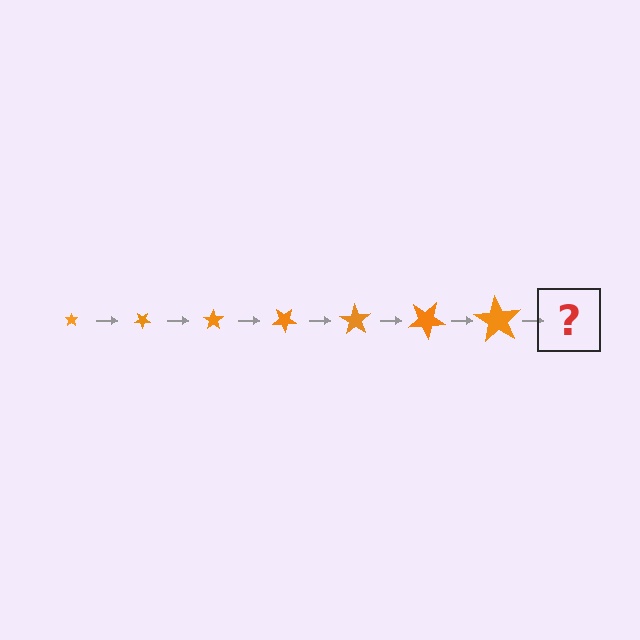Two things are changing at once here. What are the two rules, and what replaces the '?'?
The two rules are that the star grows larger each step and it rotates 35 degrees each step. The '?' should be a star, larger than the previous one and rotated 245 degrees from the start.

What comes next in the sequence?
The next element should be a star, larger than the previous one and rotated 245 degrees from the start.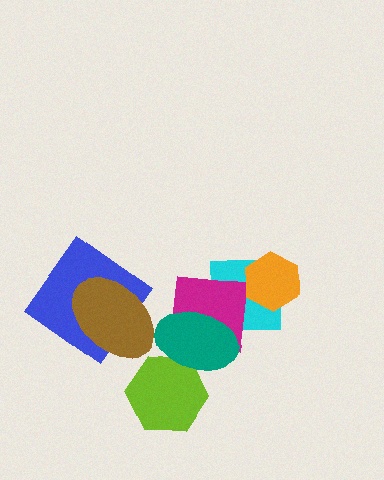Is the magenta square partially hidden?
Yes, it is partially covered by another shape.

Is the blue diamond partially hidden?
Yes, it is partially covered by another shape.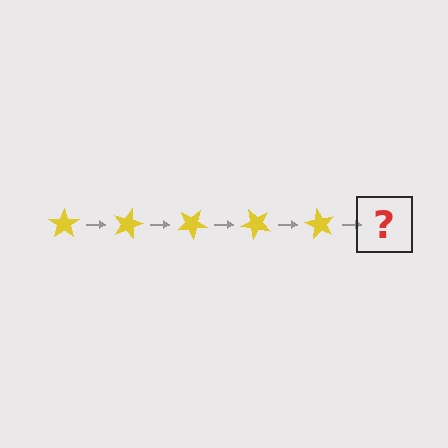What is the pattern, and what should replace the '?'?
The pattern is that the star rotates 15 degrees each step. The '?' should be a yellow star rotated 75 degrees.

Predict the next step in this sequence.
The next step is a yellow star rotated 75 degrees.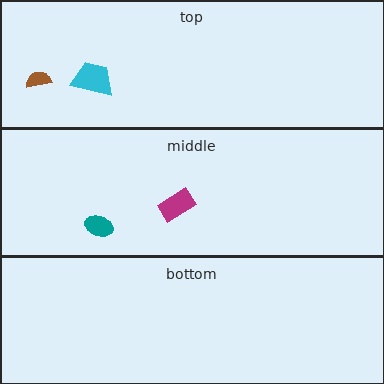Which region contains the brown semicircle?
The top region.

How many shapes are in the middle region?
2.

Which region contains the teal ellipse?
The middle region.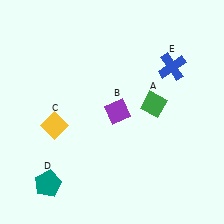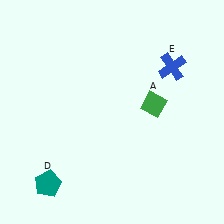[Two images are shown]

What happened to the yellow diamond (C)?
The yellow diamond (C) was removed in Image 2. It was in the bottom-left area of Image 1.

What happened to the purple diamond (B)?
The purple diamond (B) was removed in Image 2. It was in the top-right area of Image 1.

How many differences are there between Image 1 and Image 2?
There are 2 differences between the two images.